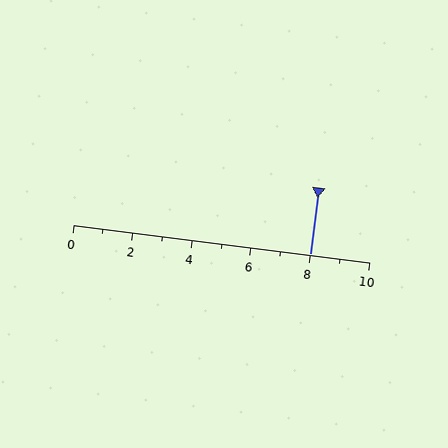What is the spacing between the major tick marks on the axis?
The major ticks are spaced 2 apart.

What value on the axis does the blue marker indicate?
The marker indicates approximately 8.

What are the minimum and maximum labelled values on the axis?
The axis runs from 0 to 10.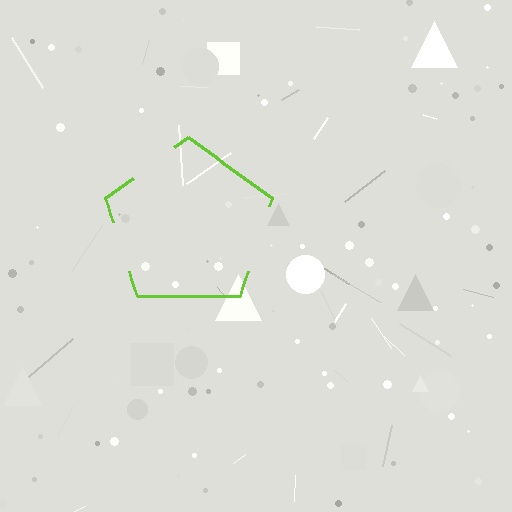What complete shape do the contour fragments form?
The contour fragments form a pentagon.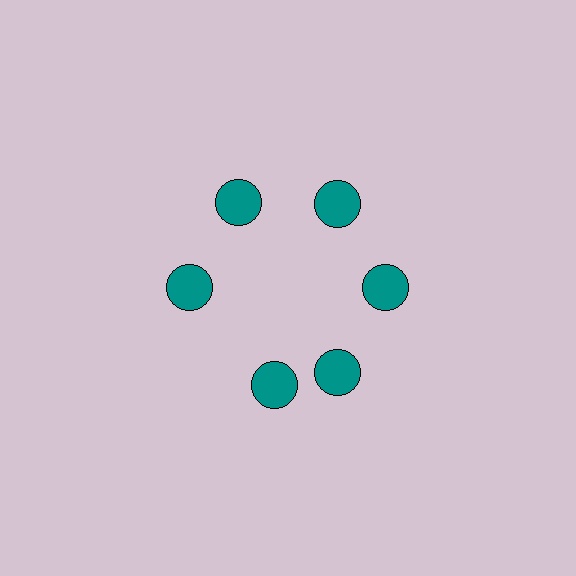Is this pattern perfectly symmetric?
No. The 6 teal circles are arranged in a ring, but one element near the 7 o'clock position is rotated out of alignment along the ring, breaking the 6-fold rotational symmetry.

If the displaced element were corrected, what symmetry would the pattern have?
It would have 6-fold rotational symmetry — the pattern would map onto itself every 60 degrees.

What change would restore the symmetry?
The symmetry would be restored by rotating it back into even spacing with its neighbors so that all 6 circles sit at equal angles and equal distance from the center.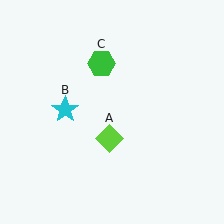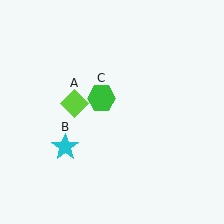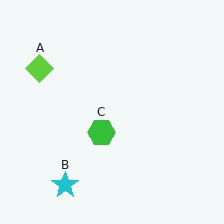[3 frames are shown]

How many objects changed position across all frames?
3 objects changed position: lime diamond (object A), cyan star (object B), green hexagon (object C).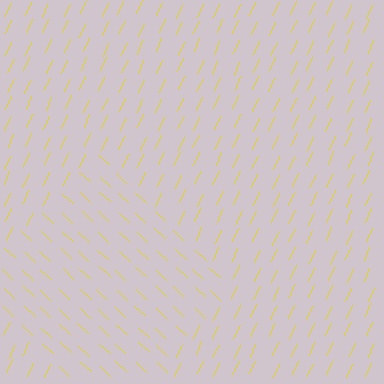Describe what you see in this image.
The image is filled with small yellow line segments. A diamond region in the image has lines oriented differently from the surrounding lines, creating a visible texture boundary.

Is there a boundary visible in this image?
Yes, there is a texture boundary formed by a change in line orientation.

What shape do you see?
I see a diamond.